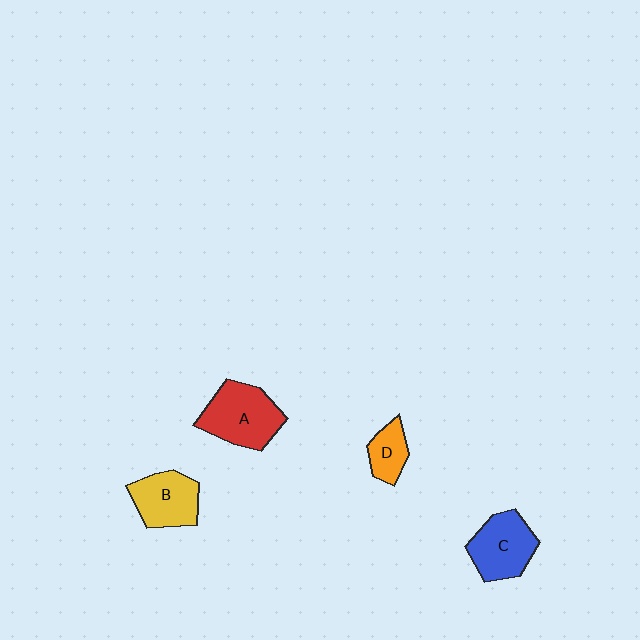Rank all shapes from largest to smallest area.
From largest to smallest: A (red), C (blue), B (yellow), D (orange).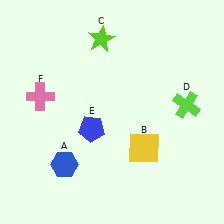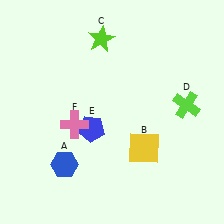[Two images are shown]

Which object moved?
The pink cross (F) moved right.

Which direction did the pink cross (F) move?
The pink cross (F) moved right.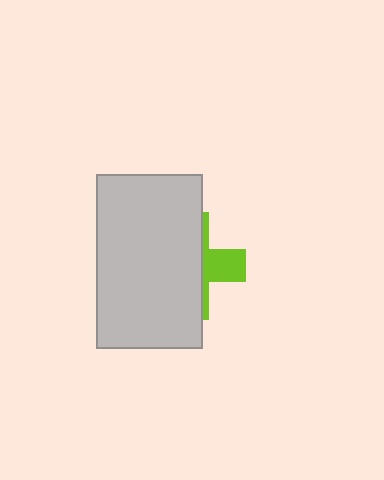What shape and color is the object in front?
The object in front is a light gray rectangle.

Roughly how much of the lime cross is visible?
A small part of it is visible (roughly 30%).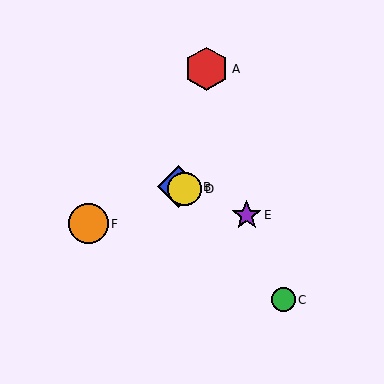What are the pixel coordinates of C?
Object C is at (284, 300).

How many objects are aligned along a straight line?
3 objects (B, D, E) are aligned along a straight line.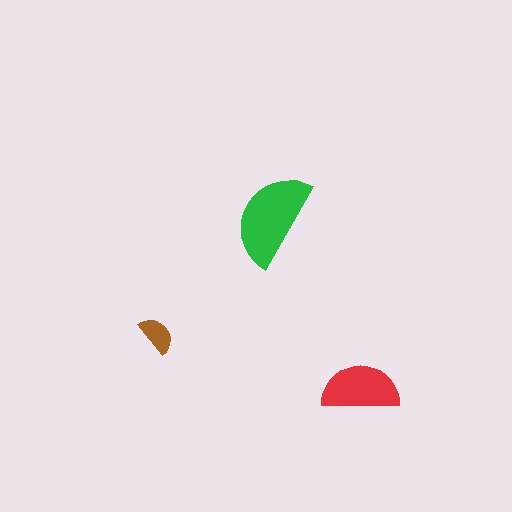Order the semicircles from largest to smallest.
the green one, the red one, the brown one.